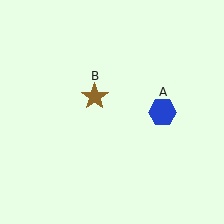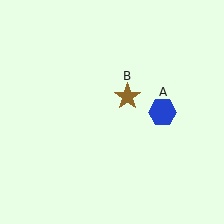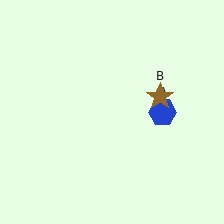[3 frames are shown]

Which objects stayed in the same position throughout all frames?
Blue hexagon (object A) remained stationary.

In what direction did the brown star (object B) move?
The brown star (object B) moved right.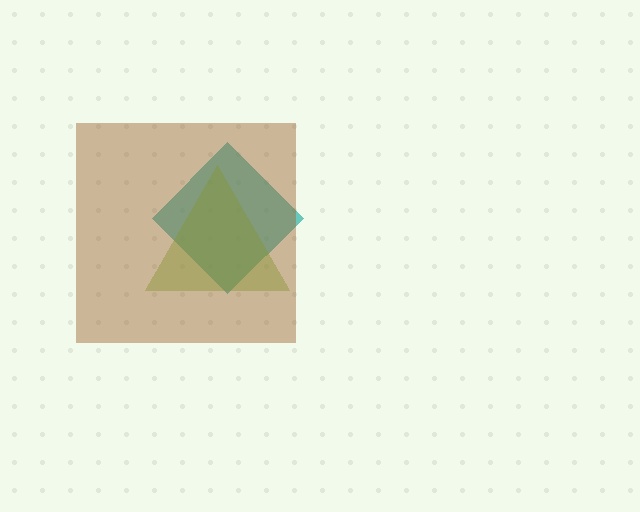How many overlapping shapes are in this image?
There are 3 overlapping shapes in the image.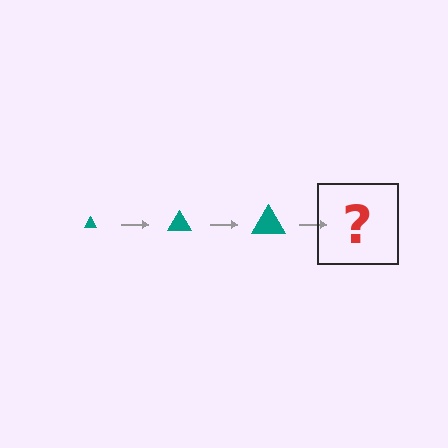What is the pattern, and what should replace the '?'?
The pattern is that the triangle gets progressively larger each step. The '?' should be a teal triangle, larger than the previous one.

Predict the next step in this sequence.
The next step is a teal triangle, larger than the previous one.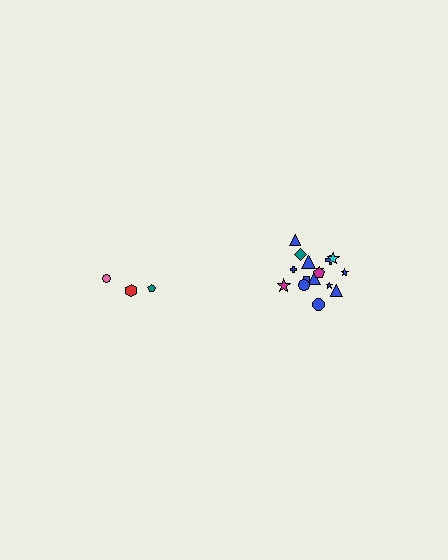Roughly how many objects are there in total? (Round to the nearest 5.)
Roughly 20 objects in total.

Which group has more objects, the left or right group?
The right group.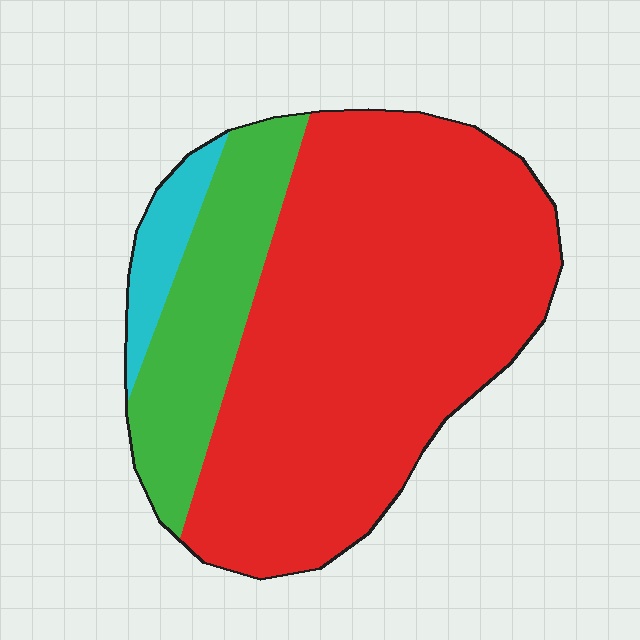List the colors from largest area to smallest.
From largest to smallest: red, green, cyan.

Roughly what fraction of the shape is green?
Green takes up about one fifth (1/5) of the shape.